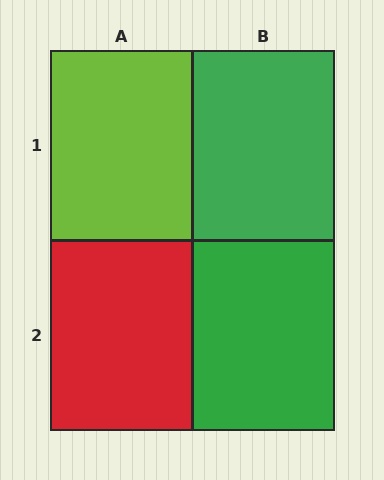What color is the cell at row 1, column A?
Lime.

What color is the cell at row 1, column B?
Green.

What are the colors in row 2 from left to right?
Red, green.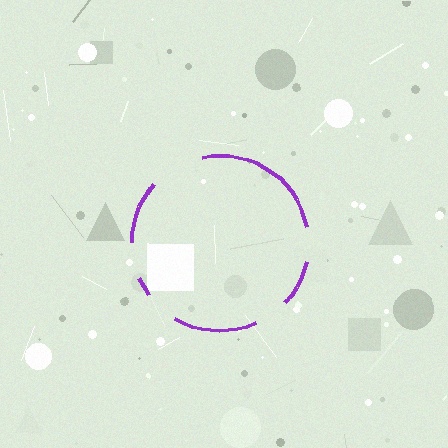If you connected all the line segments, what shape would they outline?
They would outline a circle.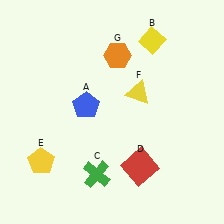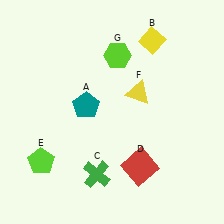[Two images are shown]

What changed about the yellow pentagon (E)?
In Image 1, E is yellow. In Image 2, it changed to lime.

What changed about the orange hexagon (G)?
In Image 1, G is orange. In Image 2, it changed to lime.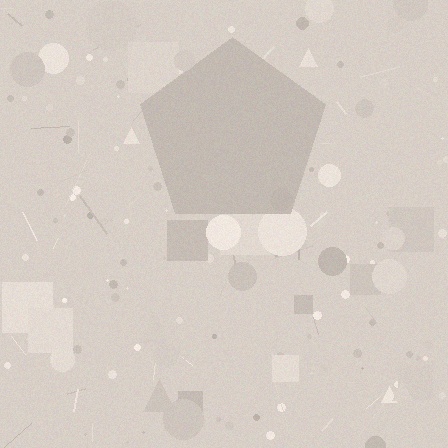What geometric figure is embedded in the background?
A pentagon is embedded in the background.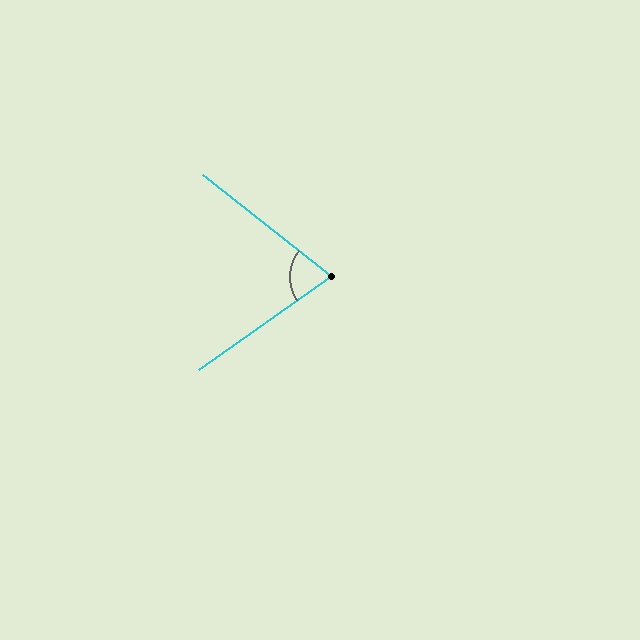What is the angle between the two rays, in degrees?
Approximately 74 degrees.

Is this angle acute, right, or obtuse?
It is acute.